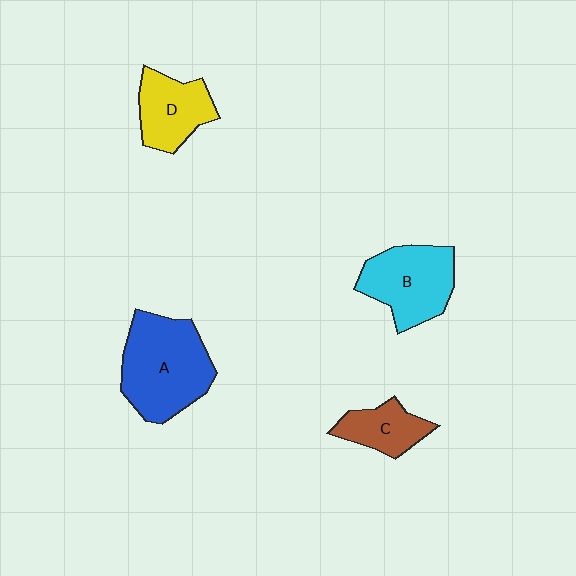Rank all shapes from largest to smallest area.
From largest to smallest: A (blue), B (cyan), D (yellow), C (brown).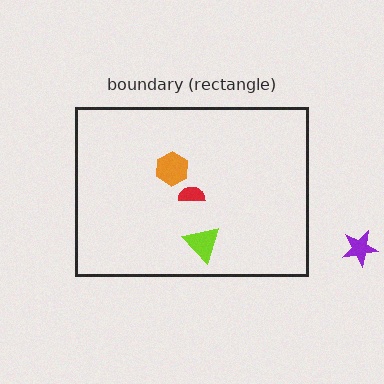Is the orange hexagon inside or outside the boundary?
Inside.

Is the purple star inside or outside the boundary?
Outside.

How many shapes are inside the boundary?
3 inside, 1 outside.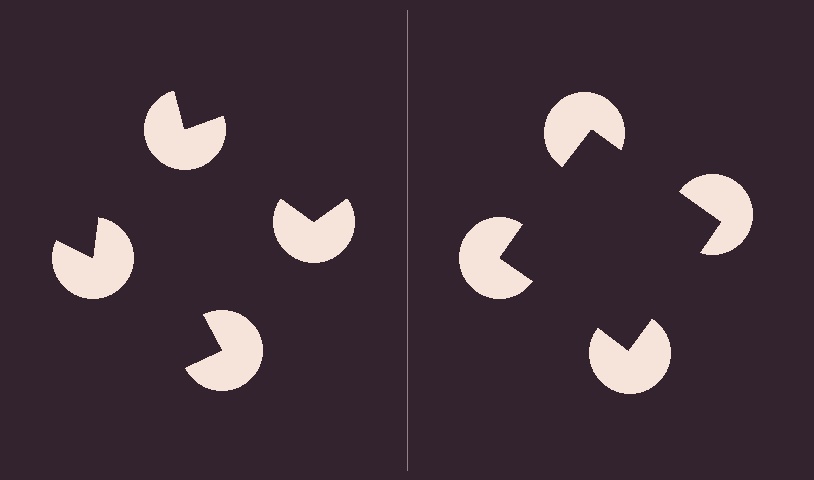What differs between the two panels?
The pac-man discs are positioned identically on both sides; only the wedge orientations differ. On the right they align to a square; on the left they are misaligned.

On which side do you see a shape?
An illusory square appears on the right side. On the left side the wedge cuts are rotated, so no coherent shape forms.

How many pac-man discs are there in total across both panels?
8 — 4 on each side.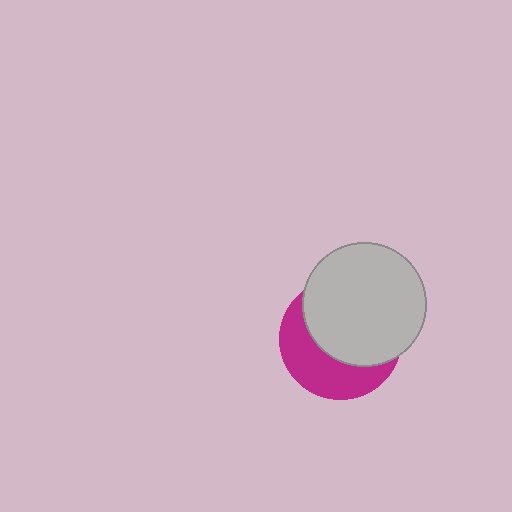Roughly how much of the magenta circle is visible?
A small part of it is visible (roughly 41%).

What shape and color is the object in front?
The object in front is a light gray circle.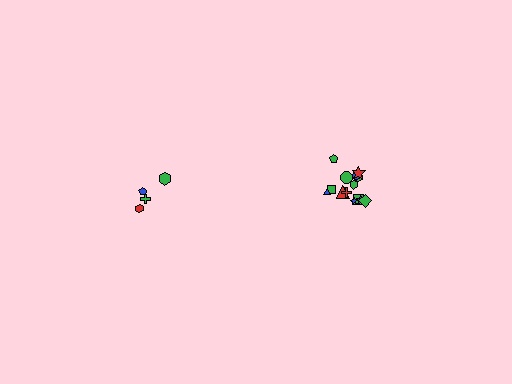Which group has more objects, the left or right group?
The right group.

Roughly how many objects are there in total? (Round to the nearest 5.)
Roughly 20 objects in total.